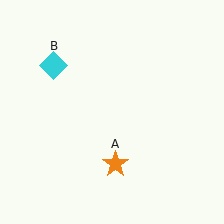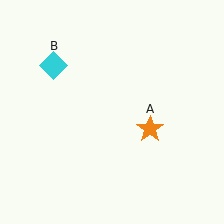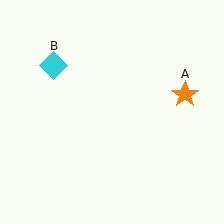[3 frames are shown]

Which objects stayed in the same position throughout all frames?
Cyan diamond (object B) remained stationary.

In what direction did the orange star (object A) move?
The orange star (object A) moved up and to the right.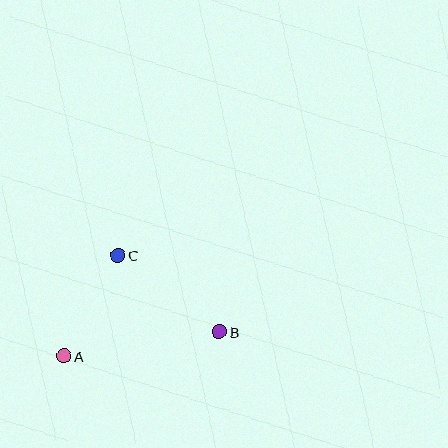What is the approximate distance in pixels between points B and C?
The distance between B and C is approximately 127 pixels.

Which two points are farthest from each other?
Points A and B are farthest from each other.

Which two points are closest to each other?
Points A and C are closest to each other.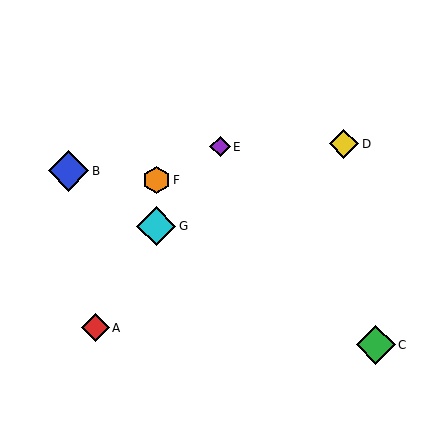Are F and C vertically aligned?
No, F is at x≈156 and C is at x≈376.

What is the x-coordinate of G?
Object G is at x≈156.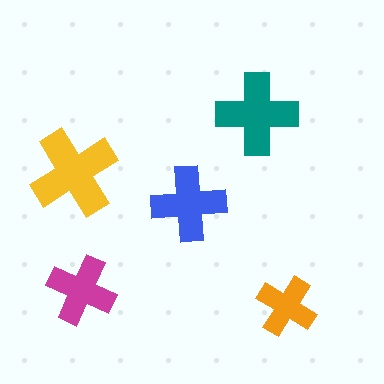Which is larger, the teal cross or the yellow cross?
The yellow one.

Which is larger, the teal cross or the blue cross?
The teal one.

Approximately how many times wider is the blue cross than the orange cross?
About 1.5 times wider.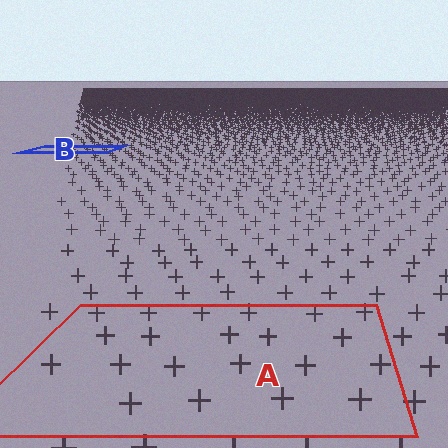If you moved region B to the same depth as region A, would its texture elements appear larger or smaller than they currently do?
They would appear larger. At a closer depth, the same texture elements are projected at a bigger on-screen size.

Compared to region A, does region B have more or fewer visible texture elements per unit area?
Region B has more texture elements per unit area — they are packed more densely because it is farther away.